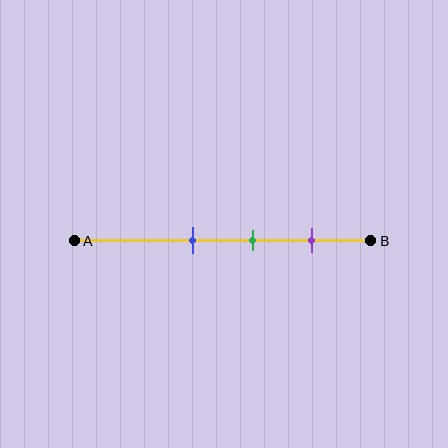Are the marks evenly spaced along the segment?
Yes, the marks are approximately evenly spaced.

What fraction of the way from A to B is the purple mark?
The purple mark is approximately 80% (0.8) of the way from A to B.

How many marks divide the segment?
There are 3 marks dividing the segment.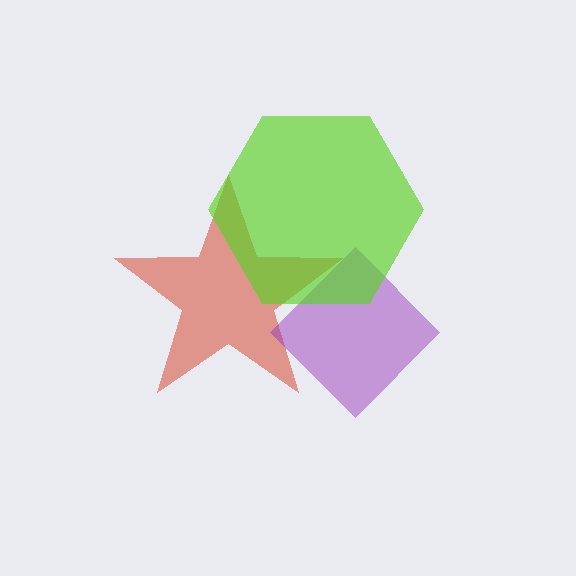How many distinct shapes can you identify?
There are 3 distinct shapes: a red star, a purple diamond, a lime hexagon.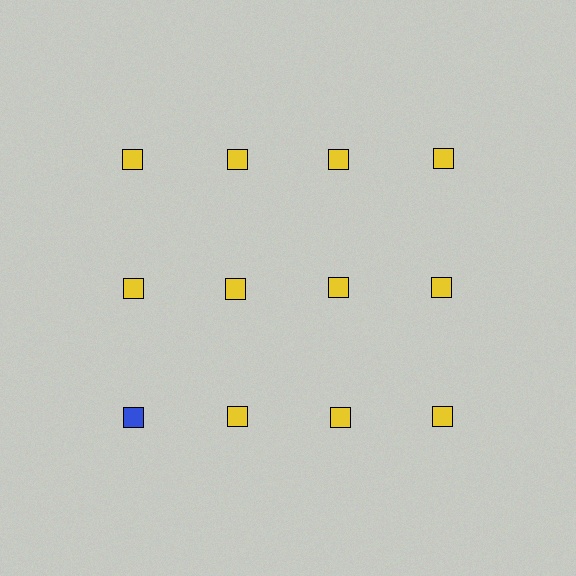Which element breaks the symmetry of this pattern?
The blue square in the third row, leftmost column breaks the symmetry. All other shapes are yellow squares.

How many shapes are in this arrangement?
There are 12 shapes arranged in a grid pattern.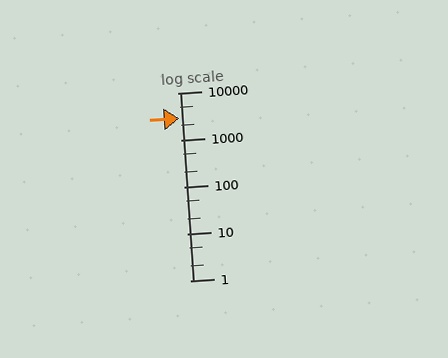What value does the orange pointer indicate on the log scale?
The pointer indicates approximately 2900.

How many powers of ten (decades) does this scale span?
The scale spans 4 decades, from 1 to 10000.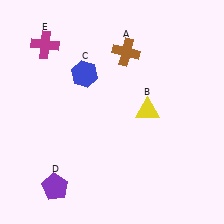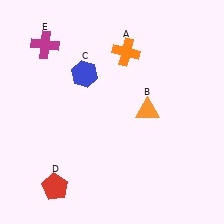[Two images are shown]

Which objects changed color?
A changed from brown to orange. B changed from yellow to orange. D changed from purple to red.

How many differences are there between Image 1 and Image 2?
There are 3 differences between the two images.